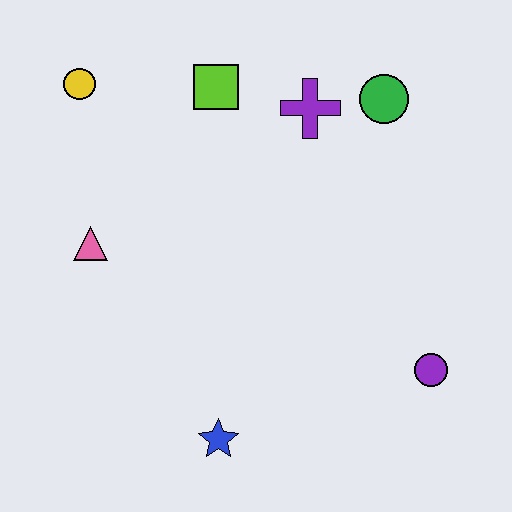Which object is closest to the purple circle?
The blue star is closest to the purple circle.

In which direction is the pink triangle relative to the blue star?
The pink triangle is above the blue star.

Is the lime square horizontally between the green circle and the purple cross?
No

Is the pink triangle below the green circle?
Yes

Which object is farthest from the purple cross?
The blue star is farthest from the purple cross.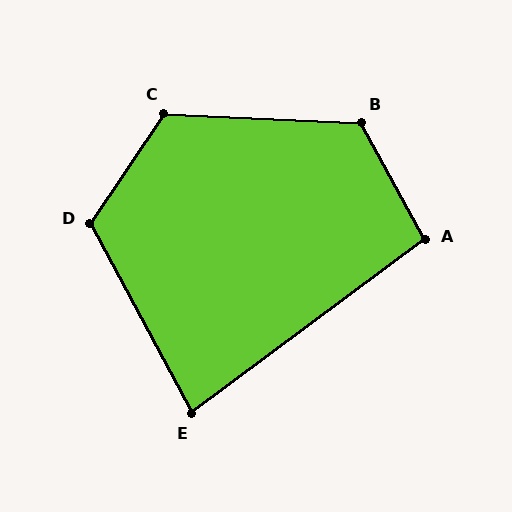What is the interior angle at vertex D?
Approximately 118 degrees (obtuse).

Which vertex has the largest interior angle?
C, at approximately 121 degrees.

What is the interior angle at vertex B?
Approximately 121 degrees (obtuse).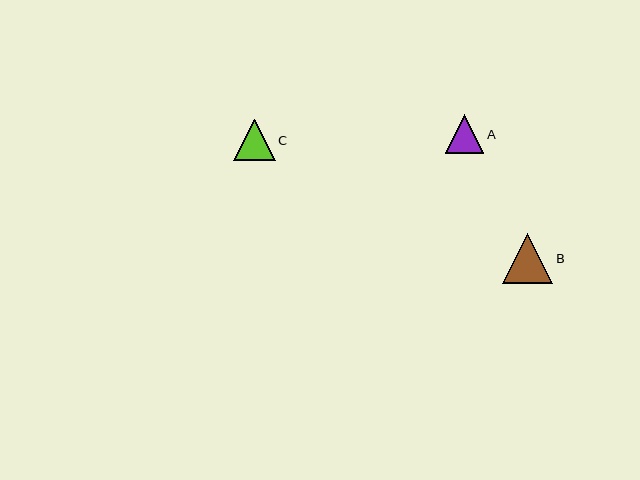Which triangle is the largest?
Triangle B is the largest with a size of approximately 50 pixels.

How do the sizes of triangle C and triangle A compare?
Triangle C and triangle A are approximately the same size.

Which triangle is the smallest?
Triangle A is the smallest with a size of approximately 38 pixels.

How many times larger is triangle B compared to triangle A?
Triangle B is approximately 1.3 times the size of triangle A.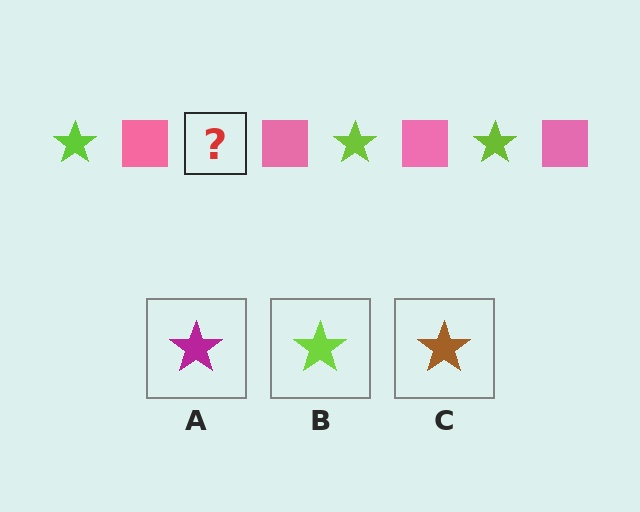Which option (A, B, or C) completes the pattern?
B.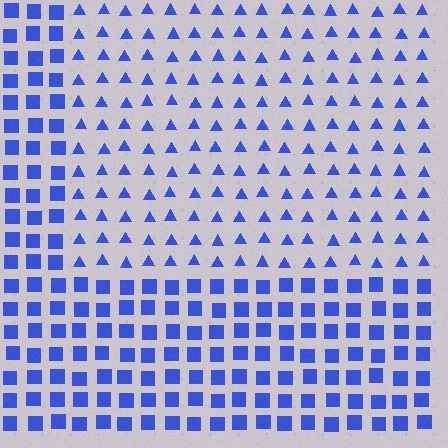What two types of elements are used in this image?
The image uses triangles inside the rectangle region and squares outside it.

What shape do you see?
I see a rectangle.